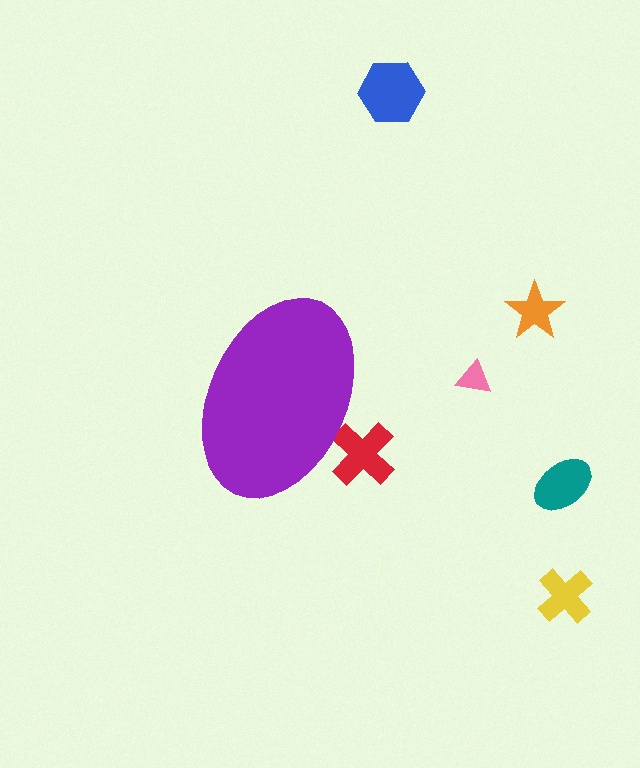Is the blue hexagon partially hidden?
No, the blue hexagon is fully visible.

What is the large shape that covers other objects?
A purple ellipse.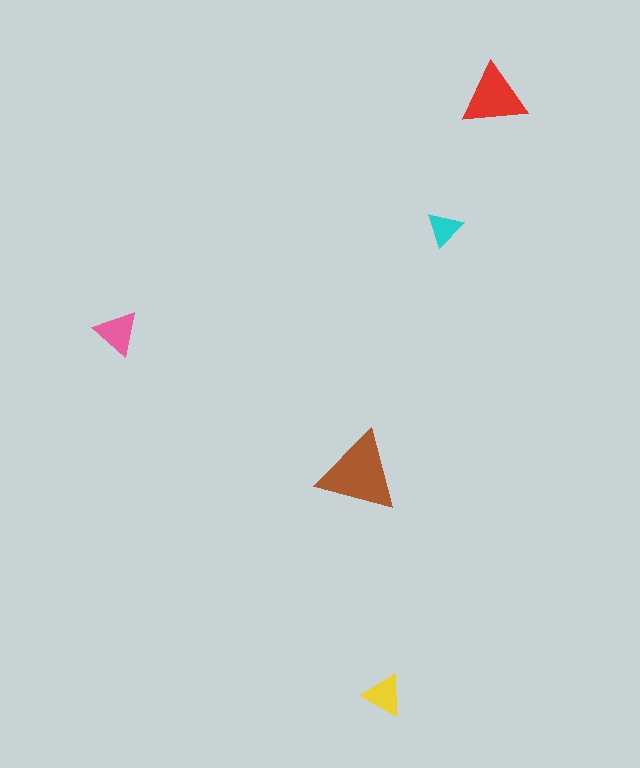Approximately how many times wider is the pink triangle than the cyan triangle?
About 1.5 times wider.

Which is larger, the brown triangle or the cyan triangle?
The brown one.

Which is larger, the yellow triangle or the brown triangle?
The brown one.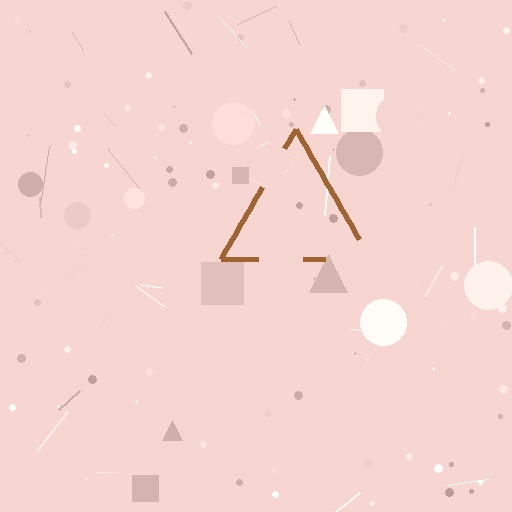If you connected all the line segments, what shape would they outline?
They would outline a triangle.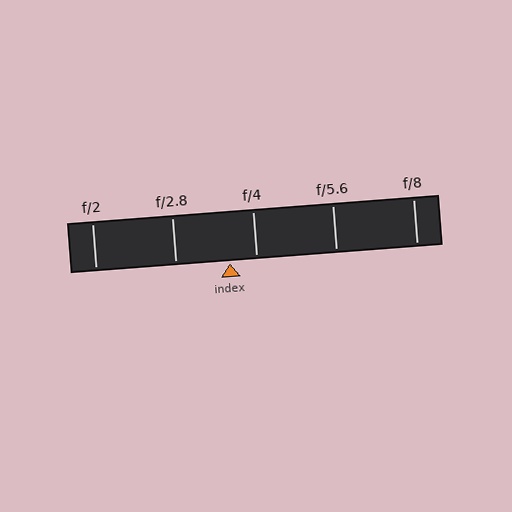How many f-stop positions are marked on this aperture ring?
There are 5 f-stop positions marked.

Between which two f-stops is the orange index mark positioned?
The index mark is between f/2.8 and f/4.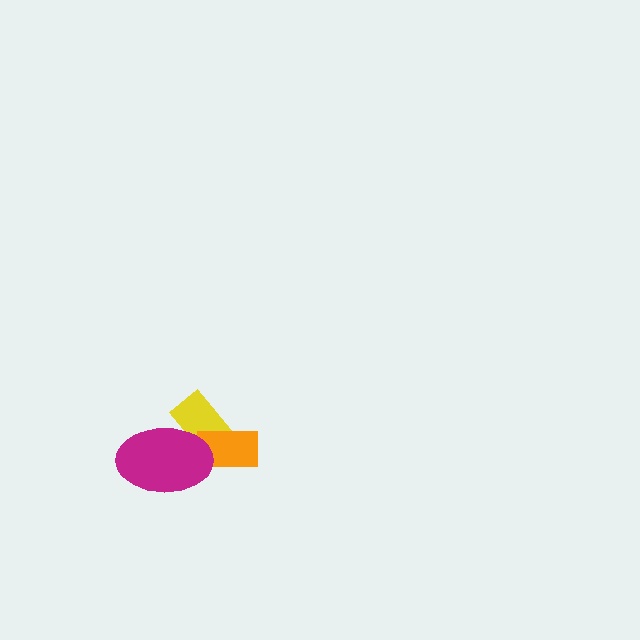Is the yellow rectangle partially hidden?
Yes, it is partially covered by another shape.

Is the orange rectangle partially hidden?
Yes, it is partially covered by another shape.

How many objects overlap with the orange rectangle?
2 objects overlap with the orange rectangle.